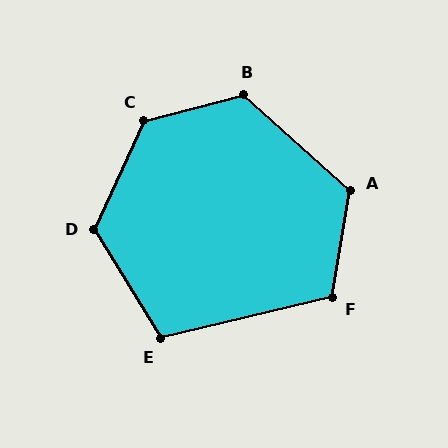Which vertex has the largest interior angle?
C, at approximately 130 degrees.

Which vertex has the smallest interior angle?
E, at approximately 108 degrees.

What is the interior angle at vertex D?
Approximately 124 degrees (obtuse).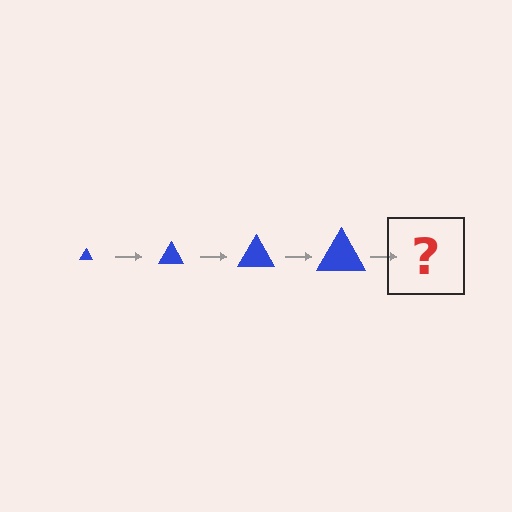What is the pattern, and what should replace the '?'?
The pattern is that the triangle gets progressively larger each step. The '?' should be a blue triangle, larger than the previous one.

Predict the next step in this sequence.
The next step is a blue triangle, larger than the previous one.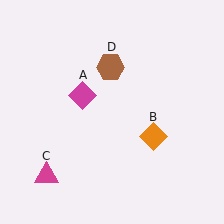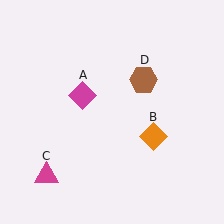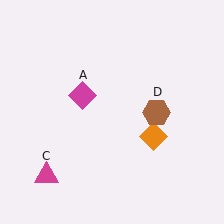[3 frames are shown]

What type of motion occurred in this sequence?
The brown hexagon (object D) rotated clockwise around the center of the scene.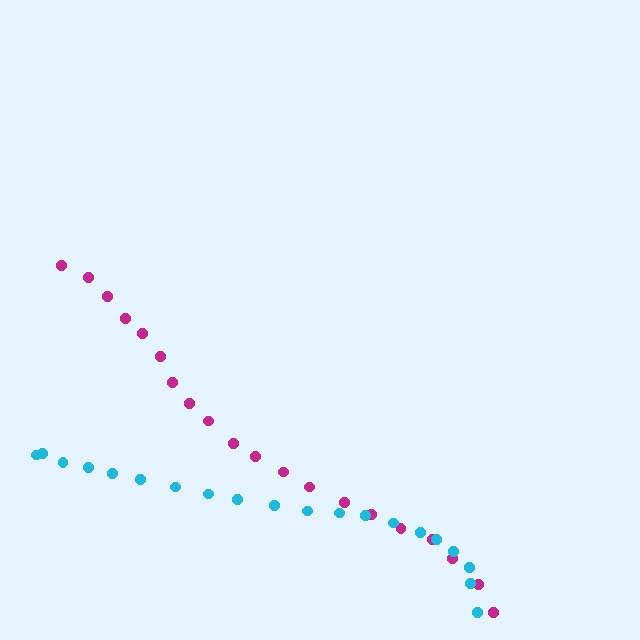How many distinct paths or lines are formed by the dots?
There are 2 distinct paths.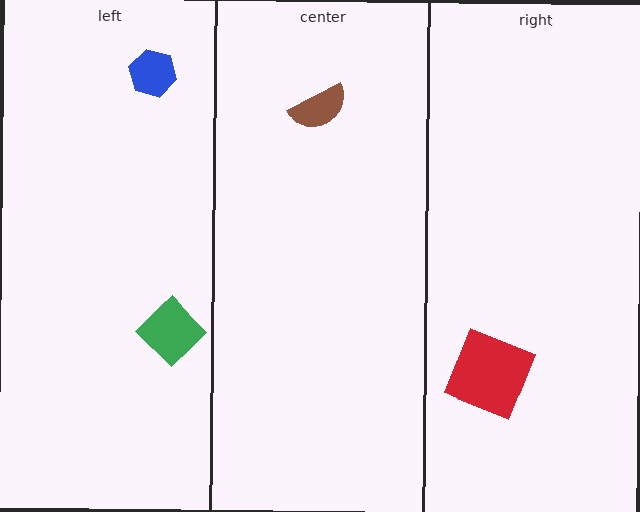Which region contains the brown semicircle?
The center region.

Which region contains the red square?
The right region.